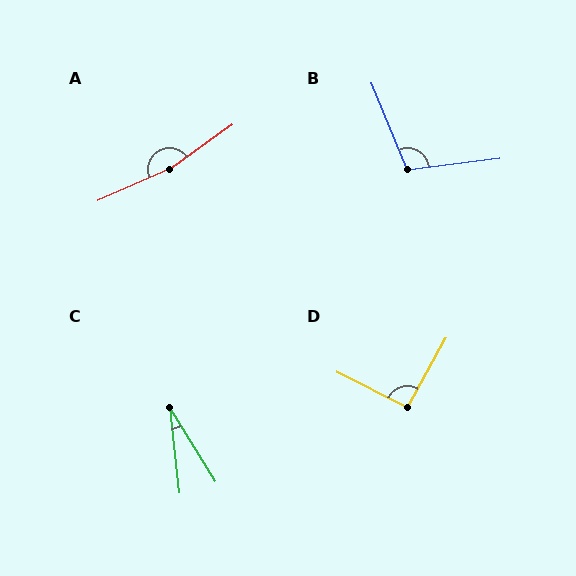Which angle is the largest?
A, at approximately 168 degrees.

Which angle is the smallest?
C, at approximately 25 degrees.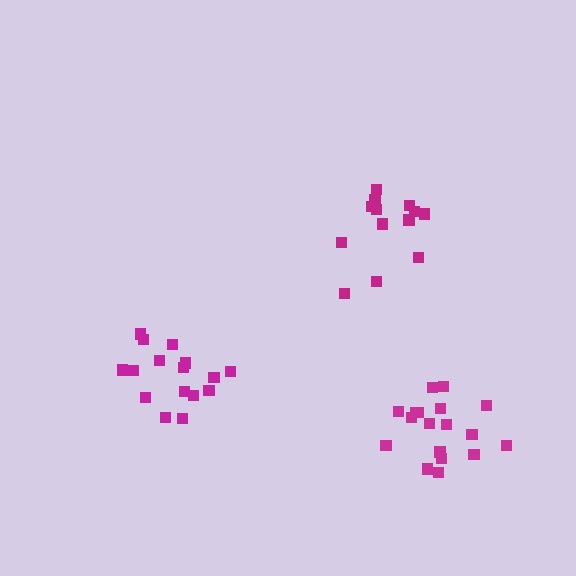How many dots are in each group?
Group 1: 16 dots, Group 2: 18 dots, Group 3: 13 dots (47 total).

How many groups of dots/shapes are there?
There are 3 groups.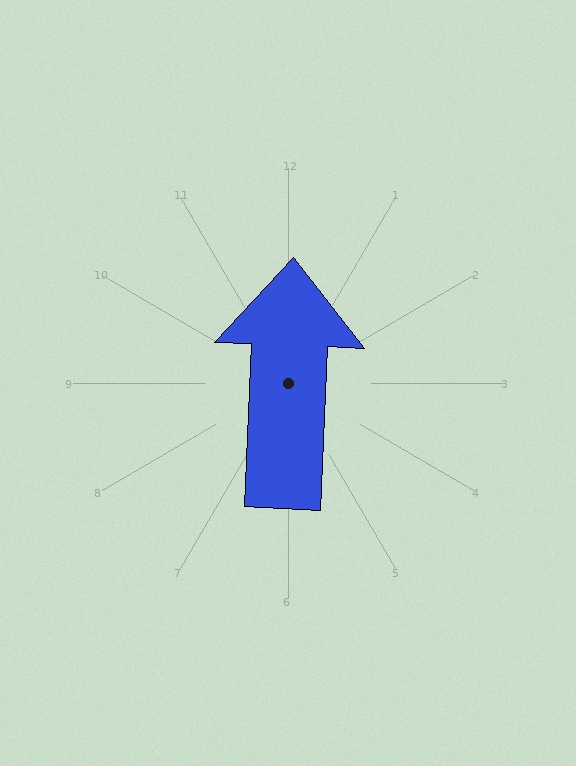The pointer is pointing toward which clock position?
Roughly 12 o'clock.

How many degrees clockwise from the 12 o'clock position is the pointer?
Approximately 2 degrees.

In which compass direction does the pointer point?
North.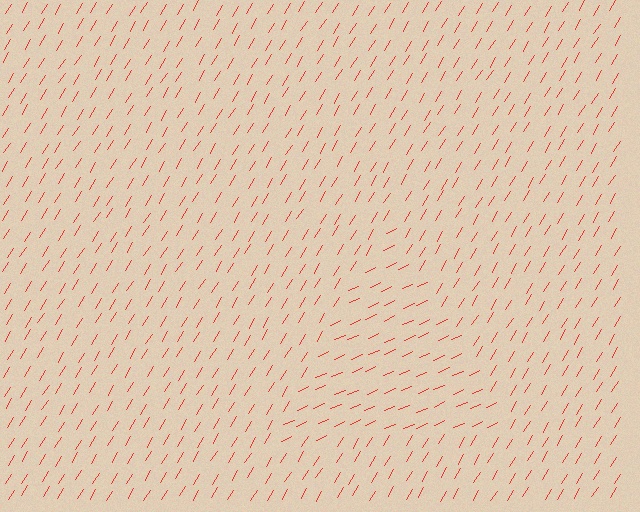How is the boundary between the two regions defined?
The boundary is defined purely by a change in line orientation (approximately 34 degrees difference). All lines are the same color and thickness.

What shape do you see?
I see a triangle.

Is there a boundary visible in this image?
Yes, there is a texture boundary formed by a change in line orientation.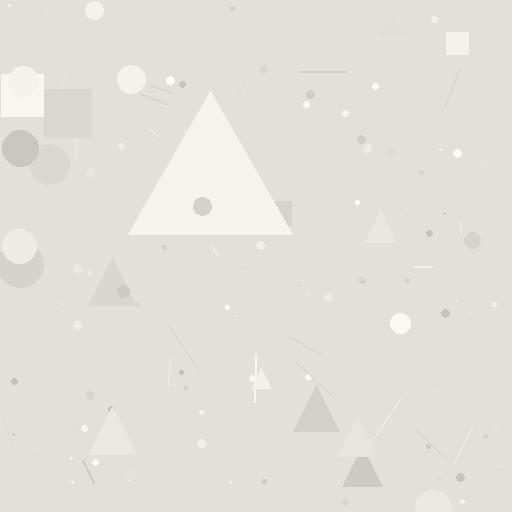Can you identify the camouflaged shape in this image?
The camouflaged shape is a triangle.